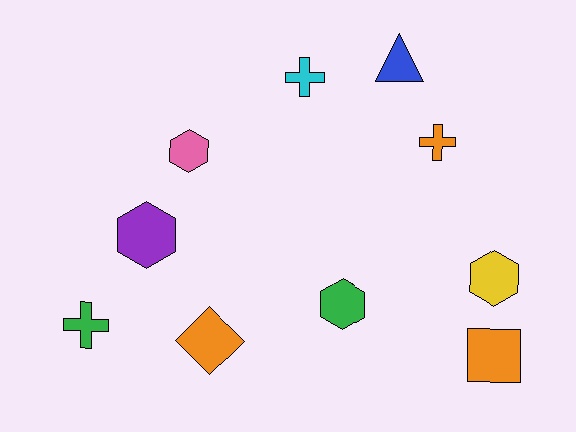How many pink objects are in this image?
There is 1 pink object.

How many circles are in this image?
There are no circles.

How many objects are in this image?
There are 10 objects.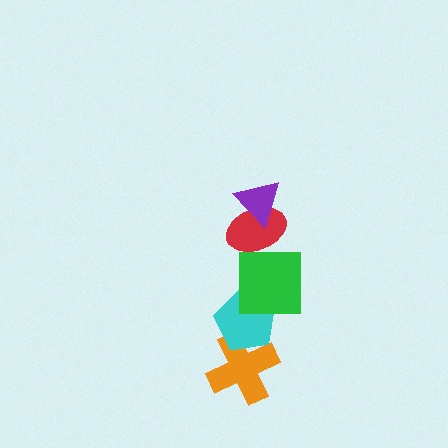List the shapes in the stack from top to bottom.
From top to bottom: the purple triangle, the red ellipse, the green square, the cyan pentagon, the orange cross.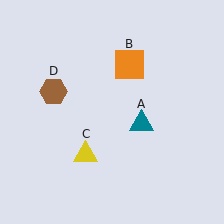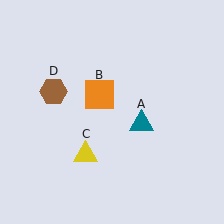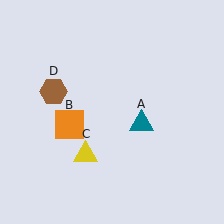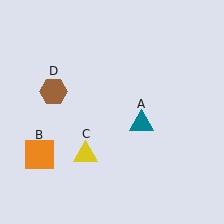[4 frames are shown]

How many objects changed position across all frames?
1 object changed position: orange square (object B).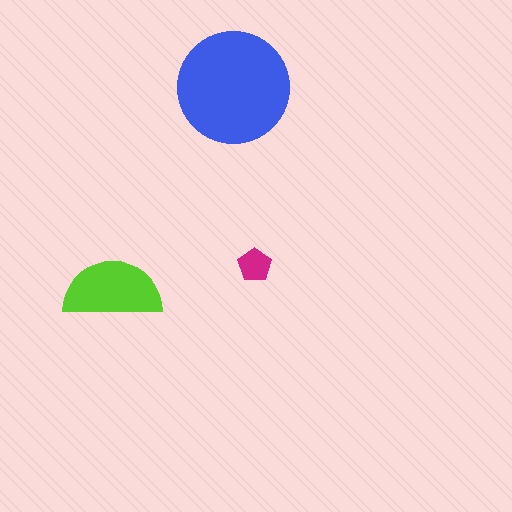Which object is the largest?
The blue circle.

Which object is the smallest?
The magenta pentagon.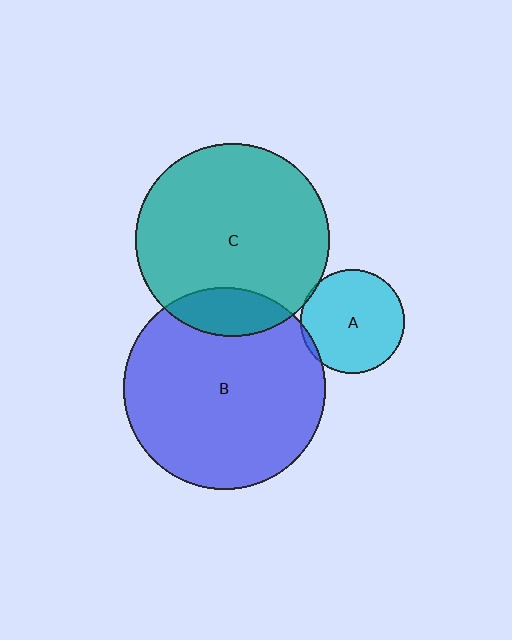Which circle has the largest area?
Circle B (blue).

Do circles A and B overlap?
Yes.